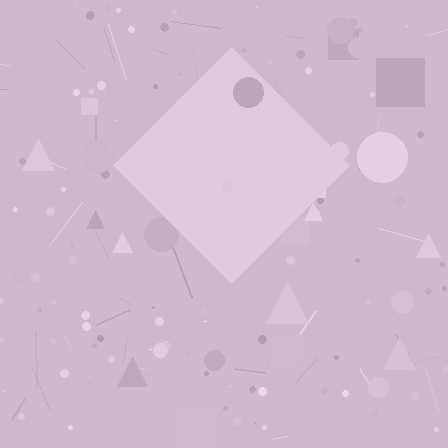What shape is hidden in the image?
A diamond is hidden in the image.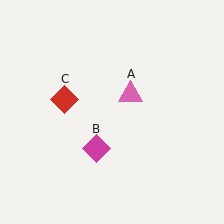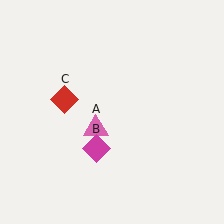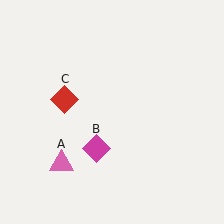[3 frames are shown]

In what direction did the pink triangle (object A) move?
The pink triangle (object A) moved down and to the left.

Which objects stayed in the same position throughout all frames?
Magenta diamond (object B) and red diamond (object C) remained stationary.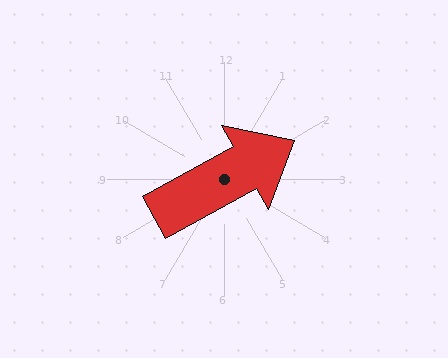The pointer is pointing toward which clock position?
Roughly 2 o'clock.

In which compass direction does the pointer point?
Northeast.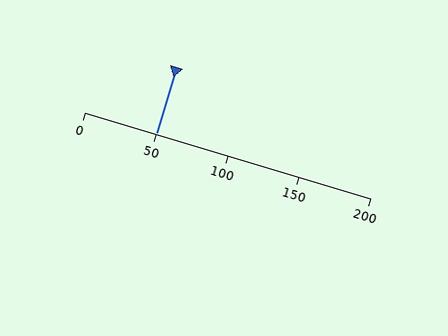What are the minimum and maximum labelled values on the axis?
The axis runs from 0 to 200.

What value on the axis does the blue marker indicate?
The marker indicates approximately 50.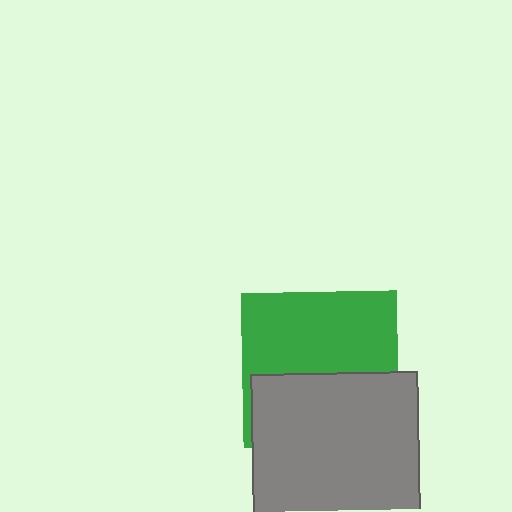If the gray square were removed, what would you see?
You would see the complete green square.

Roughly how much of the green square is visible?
About half of it is visible (roughly 54%).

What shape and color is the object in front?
The object in front is a gray square.